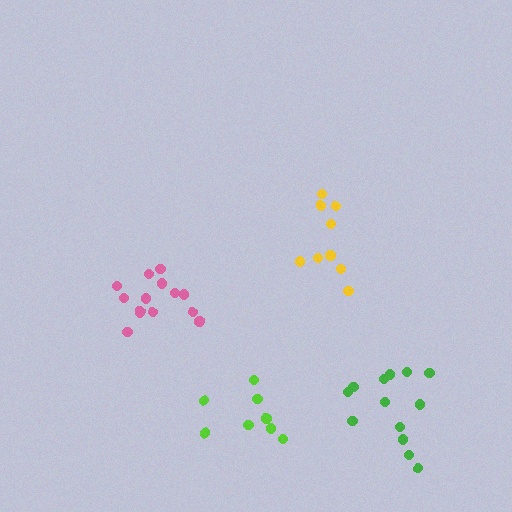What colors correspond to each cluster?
The clusters are colored: yellow, lime, pink, green.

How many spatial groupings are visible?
There are 4 spatial groupings.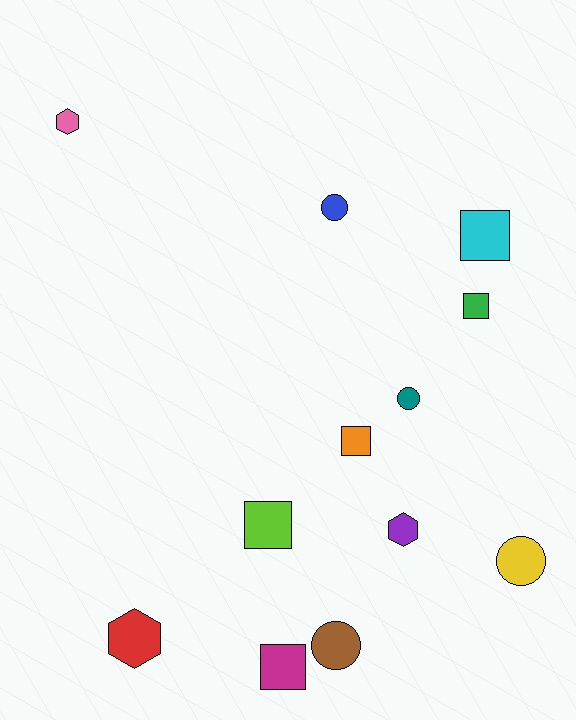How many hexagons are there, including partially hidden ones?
There are 3 hexagons.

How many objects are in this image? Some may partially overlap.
There are 12 objects.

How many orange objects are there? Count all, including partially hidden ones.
There is 1 orange object.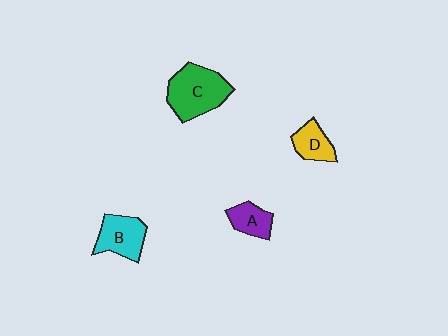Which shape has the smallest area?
Shape A (purple).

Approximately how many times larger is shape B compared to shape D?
Approximately 1.4 times.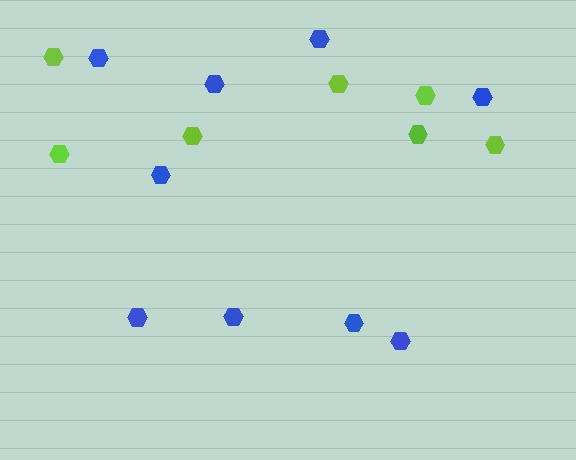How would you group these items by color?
There are 2 groups: one group of blue hexagons (9) and one group of lime hexagons (7).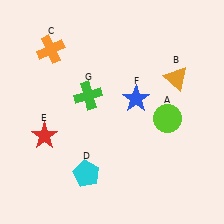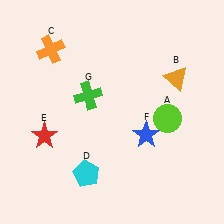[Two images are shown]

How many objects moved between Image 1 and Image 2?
1 object moved between the two images.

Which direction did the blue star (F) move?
The blue star (F) moved down.